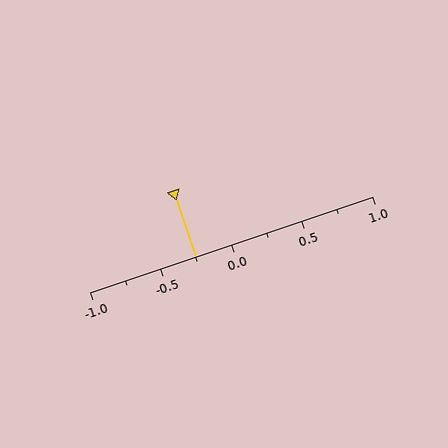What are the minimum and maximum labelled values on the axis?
The axis runs from -1.0 to 1.0.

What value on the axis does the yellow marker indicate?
The marker indicates approximately -0.25.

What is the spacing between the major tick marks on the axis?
The major ticks are spaced 0.5 apart.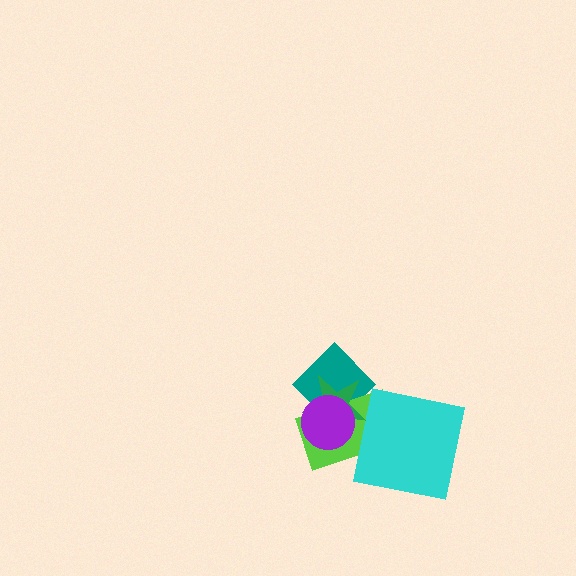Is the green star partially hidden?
Yes, it is partially covered by another shape.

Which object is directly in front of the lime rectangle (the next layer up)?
The cyan square is directly in front of the lime rectangle.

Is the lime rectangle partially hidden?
Yes, it is partially covered by another shape.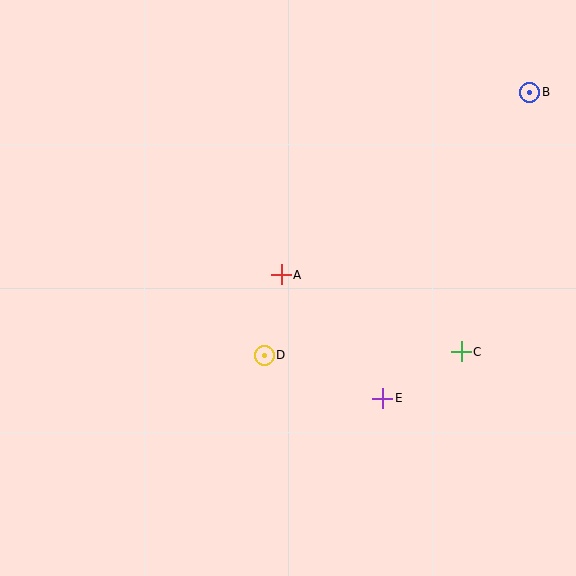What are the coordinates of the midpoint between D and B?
The midpoint between D and B is at (397, 224).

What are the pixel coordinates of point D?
Point D is at (264, 355).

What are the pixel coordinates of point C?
Point C is at (461, 352).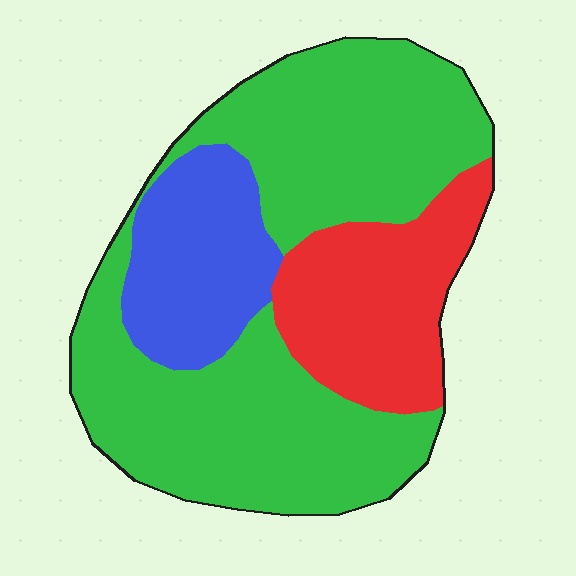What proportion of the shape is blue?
Blue takes up about one sixth (1/6) of the shape.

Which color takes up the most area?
Green, at roughly 60%.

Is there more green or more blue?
Green.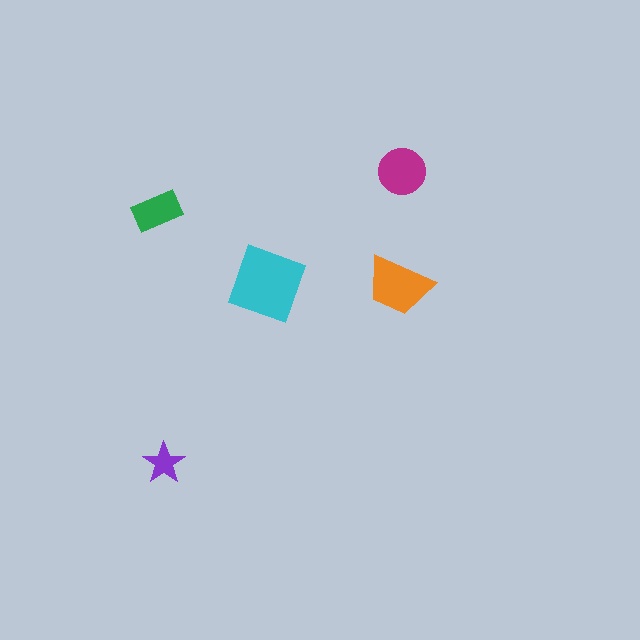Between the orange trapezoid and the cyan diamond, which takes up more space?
The cyan diamond.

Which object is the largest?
The cyan diamond.